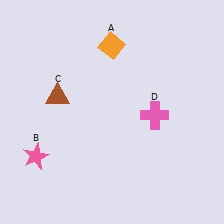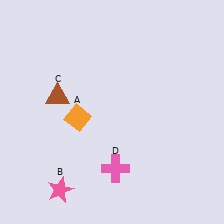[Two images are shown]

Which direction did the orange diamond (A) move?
The orange diamond (A) moved down.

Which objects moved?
The objects that moved are: the orange diamond (A), the pink star (B), the pink cross (D).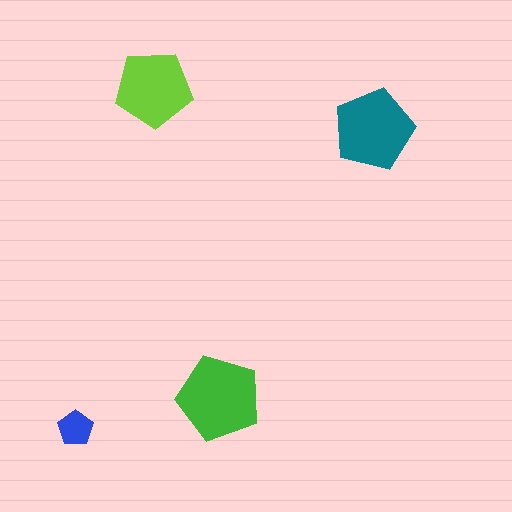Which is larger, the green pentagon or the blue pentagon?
The green one.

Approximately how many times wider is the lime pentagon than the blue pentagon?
About 2 times wider.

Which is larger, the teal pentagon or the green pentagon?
The green one.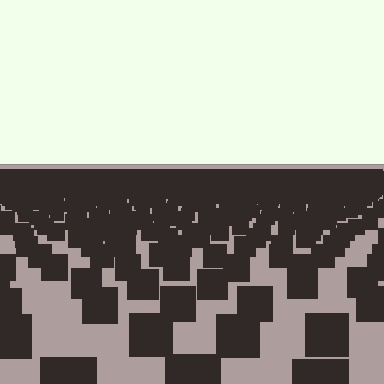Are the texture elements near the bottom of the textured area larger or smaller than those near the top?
Larger. Near the bottom, elements are closer to the viewer and appear at a bigger on-screen size.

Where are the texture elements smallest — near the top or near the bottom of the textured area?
Near the top.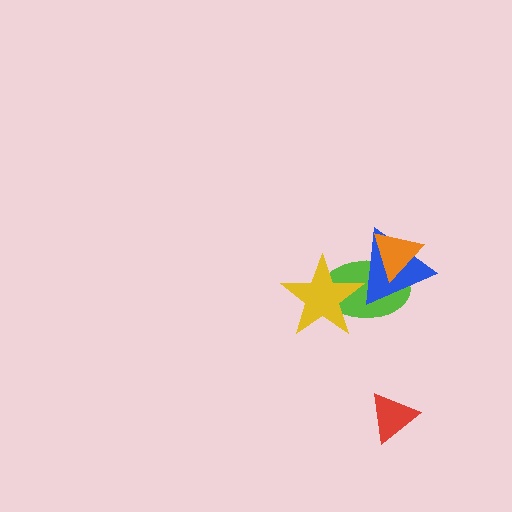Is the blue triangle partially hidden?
Yes, it is partially covered by another shape.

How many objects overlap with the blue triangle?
3 objects overlap with the blue triangle.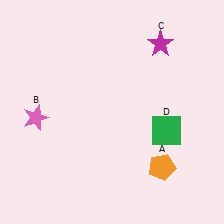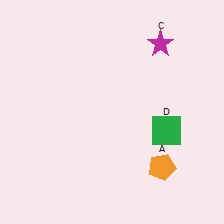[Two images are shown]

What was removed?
The pink star (B) was removed in Image 2.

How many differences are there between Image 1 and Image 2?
There is 1 difference between the two images.